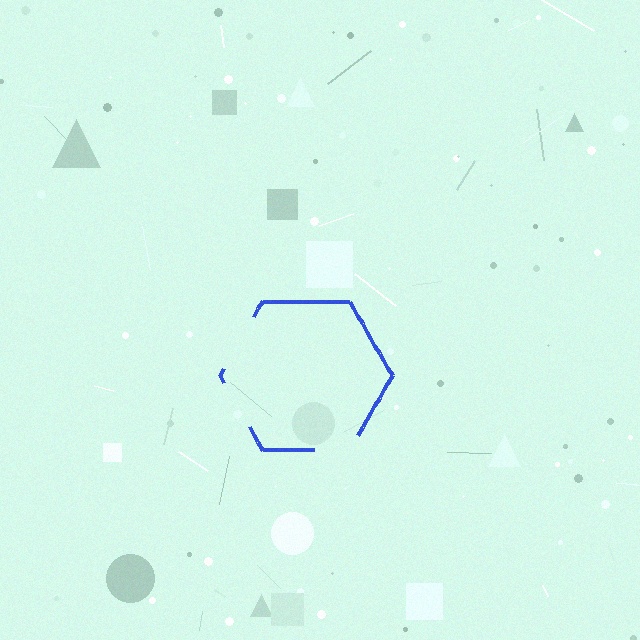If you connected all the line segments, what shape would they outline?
They would outline a hexagon.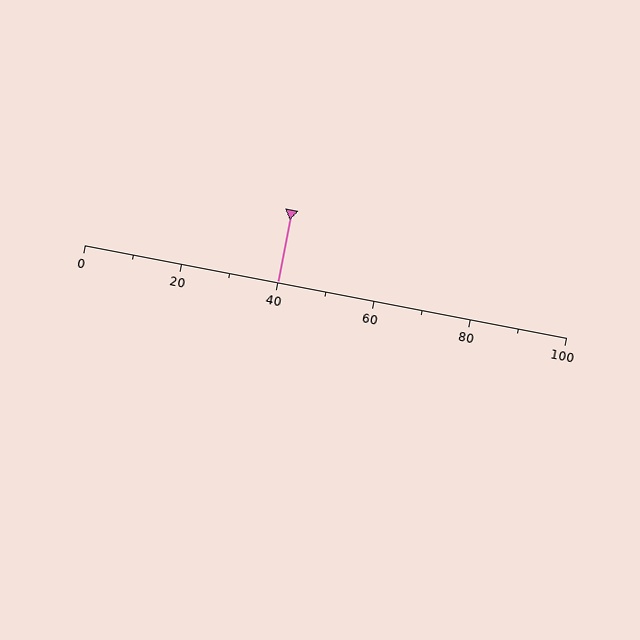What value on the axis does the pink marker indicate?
The marker indicates approximately 40.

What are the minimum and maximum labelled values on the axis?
The axis runs from 0 to 100.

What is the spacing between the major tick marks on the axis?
The major ticks are spaced 20 apart.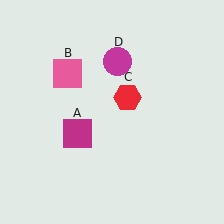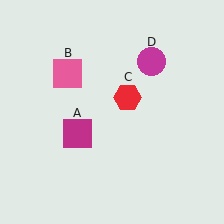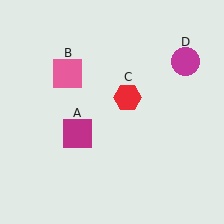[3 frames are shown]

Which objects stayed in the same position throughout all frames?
Magenta square (object A) and pink square (object B) and red hexagon (object C) remained stationary.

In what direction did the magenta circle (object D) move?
The magenta circle (object D) moved right.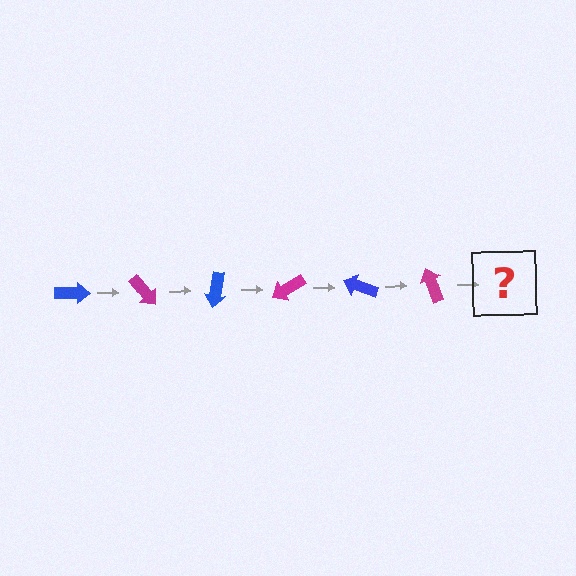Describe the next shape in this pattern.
It should be a blue arrow, rotated 300 degrees from the start.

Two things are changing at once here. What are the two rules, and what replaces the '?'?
The two rules are that it rotates 50 degrees each step and the color cycles through blue and magenta. The '?' should be a blue arrow, rotated 300 degrees from the start.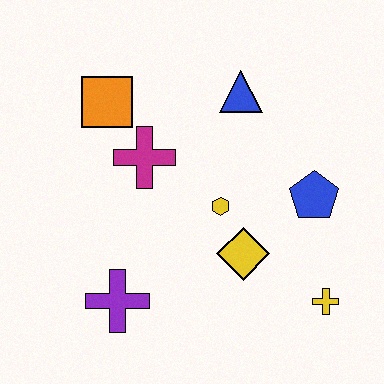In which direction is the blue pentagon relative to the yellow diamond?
The blue pentagon is to the right of the yellow diamond.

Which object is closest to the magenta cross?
The orange square is closest to the magenta cross.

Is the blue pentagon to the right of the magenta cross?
Yes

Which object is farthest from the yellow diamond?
The orange square is farthest from the yellow diamond.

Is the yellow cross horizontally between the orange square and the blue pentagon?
No